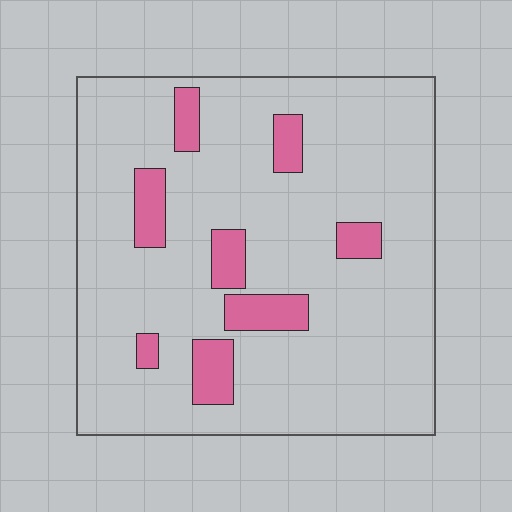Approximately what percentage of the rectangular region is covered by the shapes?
Approximately 15%.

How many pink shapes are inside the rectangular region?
8.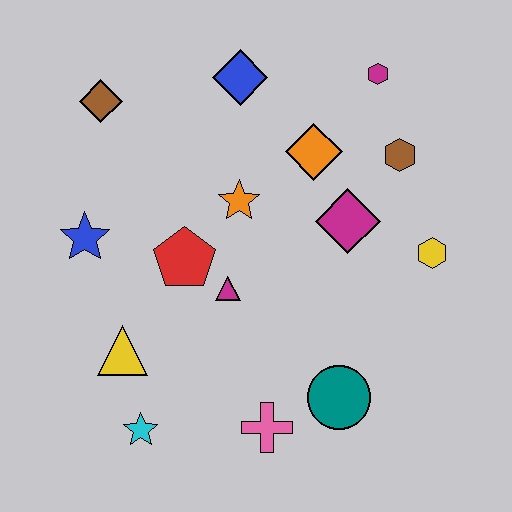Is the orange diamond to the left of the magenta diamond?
Yes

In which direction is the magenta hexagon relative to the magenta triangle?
The magenta hexagon is above the magenta triangle.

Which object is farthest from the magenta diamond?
The cyan star is farthest from the magenta diamond.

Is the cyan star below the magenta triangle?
Yes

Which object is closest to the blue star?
The red pentagon is closest to the blue star.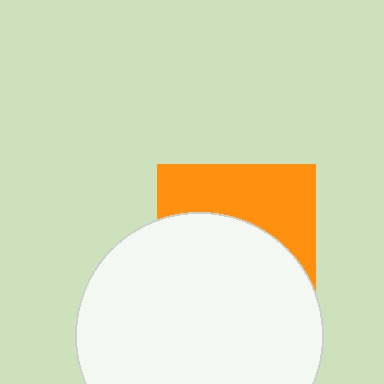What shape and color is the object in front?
The object in front is a white circle.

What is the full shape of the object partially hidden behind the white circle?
The partially hidden object is an orange square.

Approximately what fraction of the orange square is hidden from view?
Roughly 59% of the orange square is hidden behind the white circle.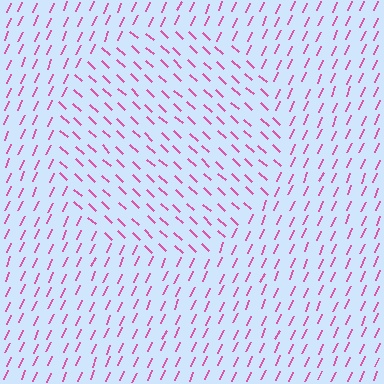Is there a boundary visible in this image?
Yes, there is a texture boundary formed by a change in line orientation.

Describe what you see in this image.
The image is filled with small pink line segments. A circle region in the image has lines oriented differently from the surrounding lines, creating a visible texture boundary.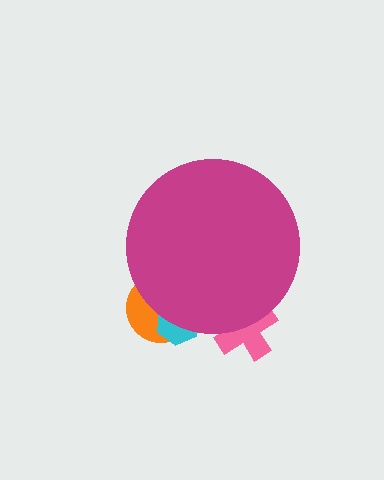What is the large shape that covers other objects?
A magenta circle.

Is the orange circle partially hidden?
Yes, the orange circle is partially hidden behind the magenta circle.